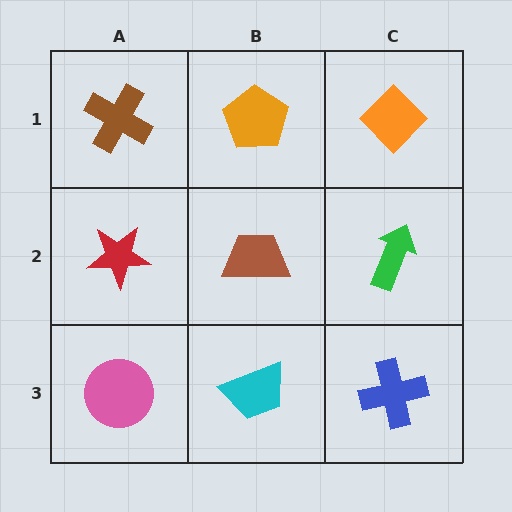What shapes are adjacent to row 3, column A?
A red star (row 2, column A), a cyan trapezoid (row 3, column B).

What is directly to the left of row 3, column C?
A cyan trapezoid.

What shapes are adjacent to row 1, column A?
A red star (row 2, column A), an orange pentagon (row 1, column B).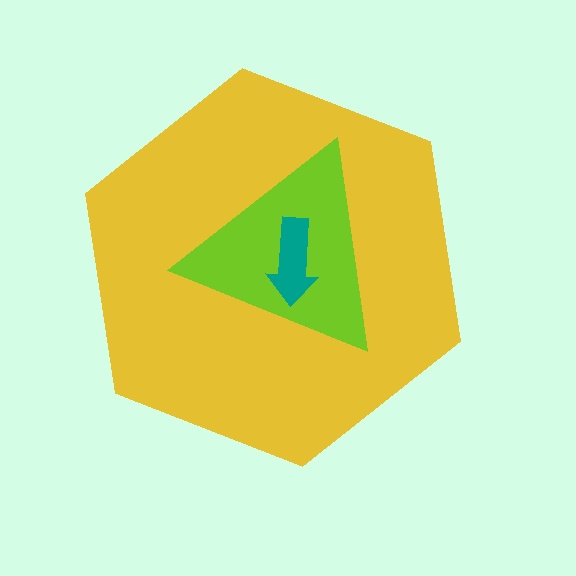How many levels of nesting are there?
3.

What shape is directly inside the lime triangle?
The teal arrow.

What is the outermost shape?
The yellow hexagon.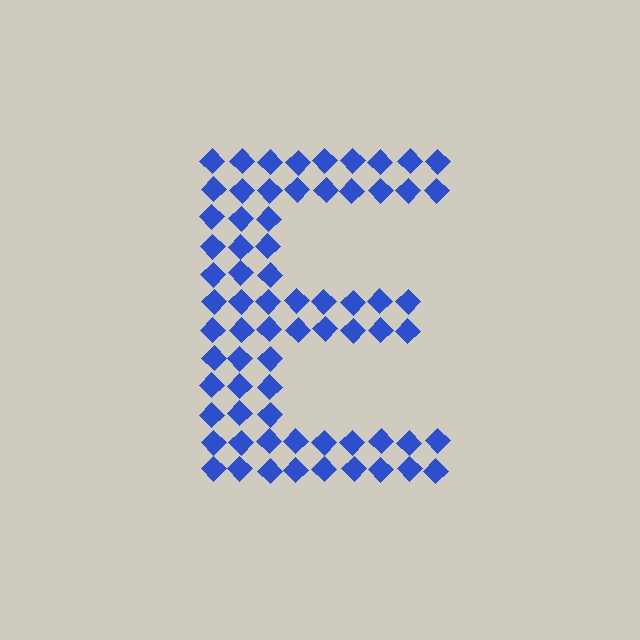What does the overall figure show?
The overall figure shows the letter E.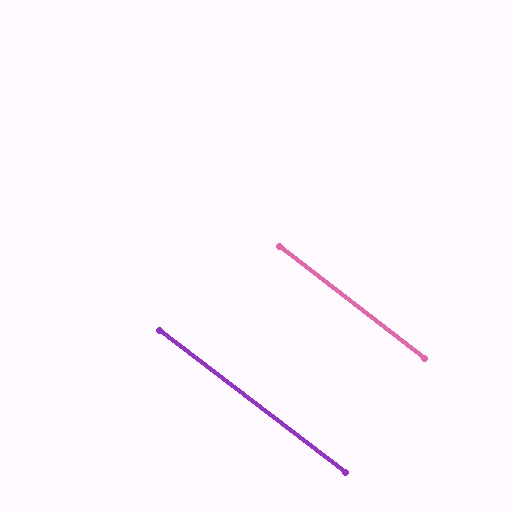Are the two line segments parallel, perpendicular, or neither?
Parallel — their directions differ by only 0.0°.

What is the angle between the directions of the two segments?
Approximately 0 degrees.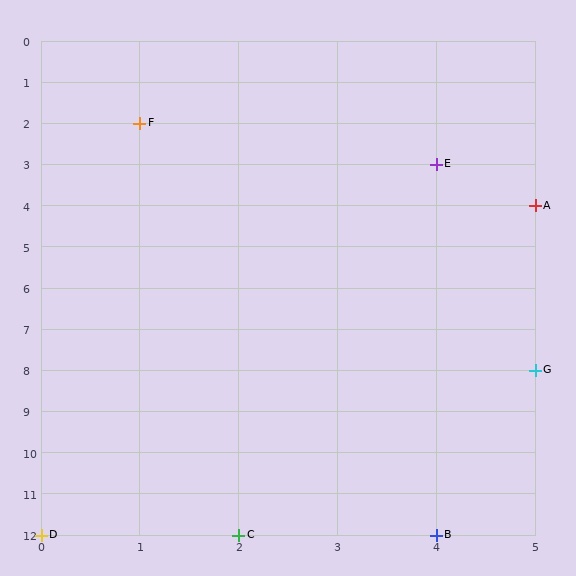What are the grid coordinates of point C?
Point C is at grid coordinates (2, 12).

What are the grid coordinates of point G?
Point G is at grid coordinates (5, 8).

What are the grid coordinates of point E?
Point E is at grid coordinates (4, 3).